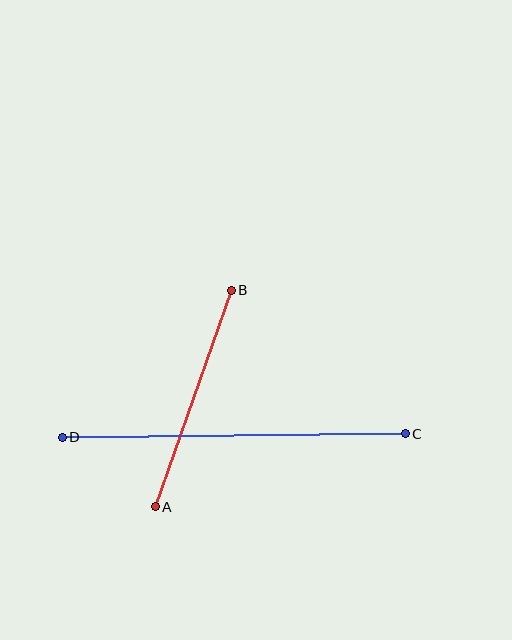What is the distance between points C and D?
The distance is approximately 343 pixels.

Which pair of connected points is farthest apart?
Points C and D are farthest apart.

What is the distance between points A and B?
The distance is approximately 229 pixels.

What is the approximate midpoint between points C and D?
The midpoint is at approximately (234, 435) pixels.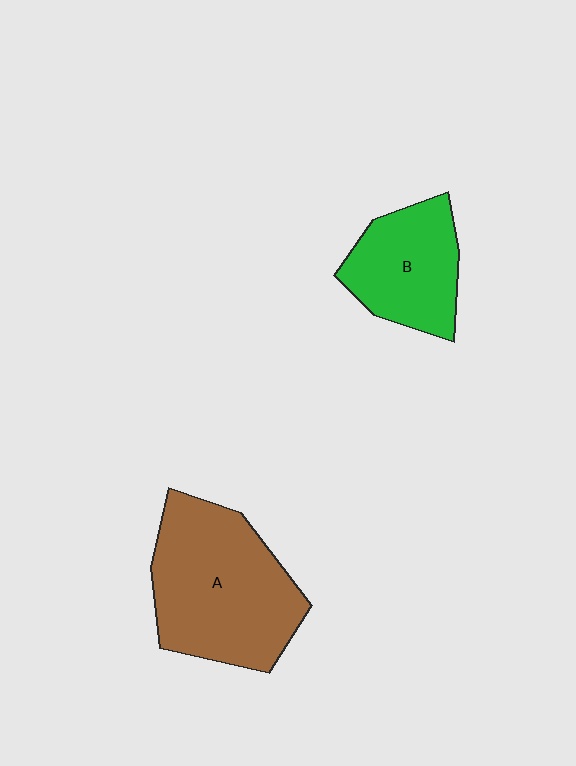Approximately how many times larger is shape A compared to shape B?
Approximately 1.6 times.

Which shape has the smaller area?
Shape B (green).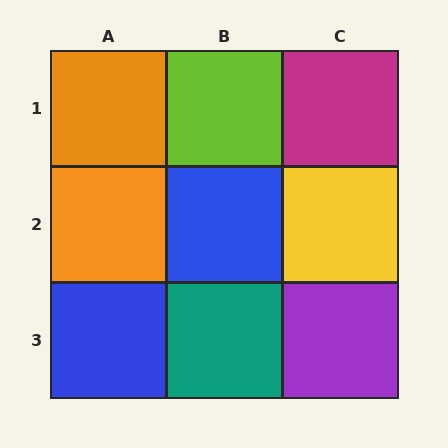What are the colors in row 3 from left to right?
Blue, teal, purple.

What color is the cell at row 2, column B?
Blue.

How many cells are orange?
2 cells are orange.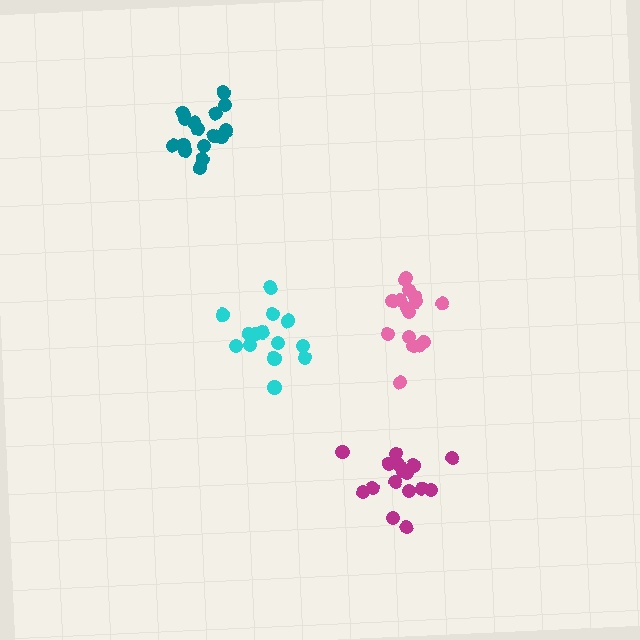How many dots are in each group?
Group 1: 16 dots, Group 2: 16 dots, Group 3: 14 dots, Group 4: 16 dots (62 total).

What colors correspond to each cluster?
The clusters are colored: pink, magenta, cyan, teal.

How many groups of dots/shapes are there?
There are 4 groups.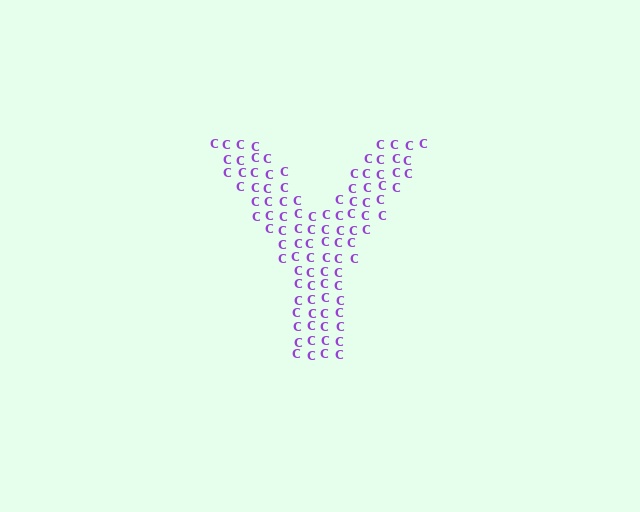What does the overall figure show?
The overall figure shows the letter Y.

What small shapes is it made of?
It is made of small letter C's.